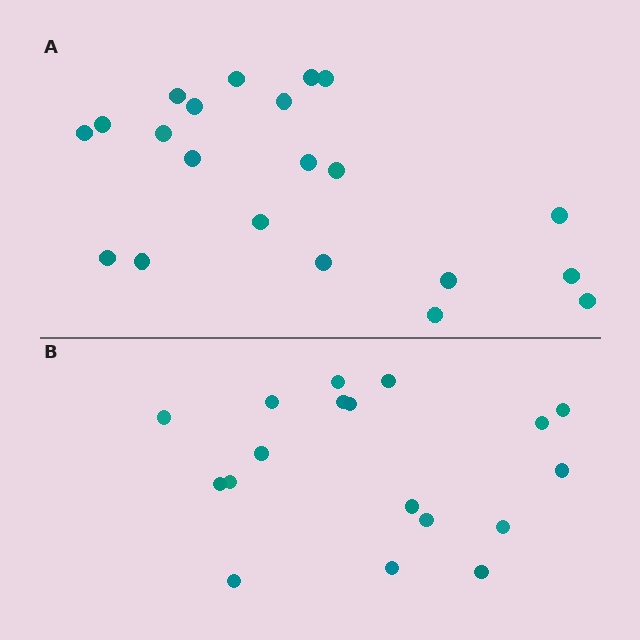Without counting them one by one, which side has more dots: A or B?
Region A (the top region) has more dots.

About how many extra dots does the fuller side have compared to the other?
Region A has just a few more — roughly 2 or 3 more dots than region B.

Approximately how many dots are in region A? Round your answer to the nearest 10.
About 20 dots. (The exact count is 21, which rounds to 20.)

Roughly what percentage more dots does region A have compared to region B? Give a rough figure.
About 15% more.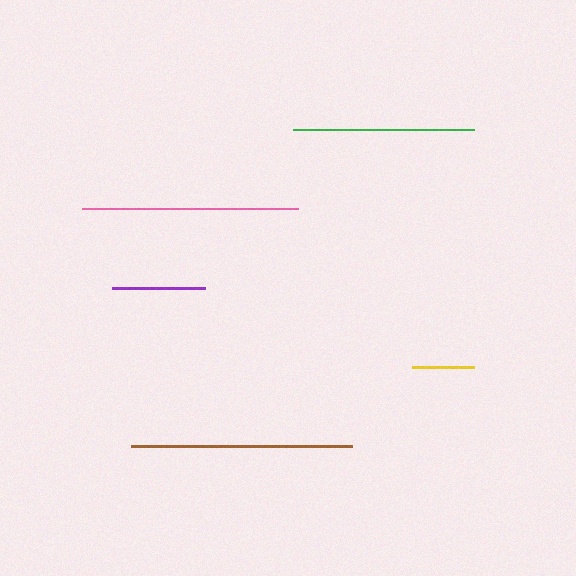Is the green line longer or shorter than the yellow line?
The green line is longer than the yellow line.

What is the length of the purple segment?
The purple segment is approximately 93 pixels long.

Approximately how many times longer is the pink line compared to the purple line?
The pink line is approximately 2.3 times the length of the purple line.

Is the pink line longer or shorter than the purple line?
The pink line is longer than the purple line.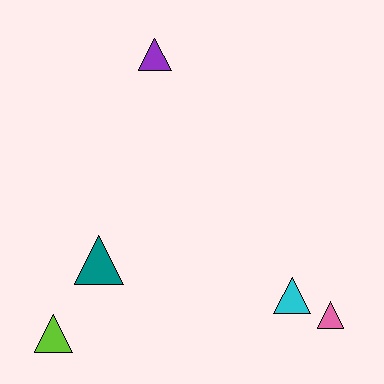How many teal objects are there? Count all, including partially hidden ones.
There is 1 teal object.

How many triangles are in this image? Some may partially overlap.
There are 5 triangles.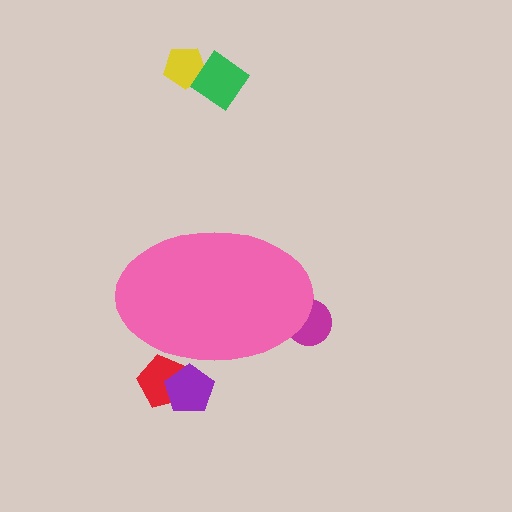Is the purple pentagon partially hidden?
Yes, the purple pentagon is partially hidden behind the pink ellipse.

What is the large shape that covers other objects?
A pink ellipse.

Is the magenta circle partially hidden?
Yes, the magenta circle is partially hidden behind the pink ellipse.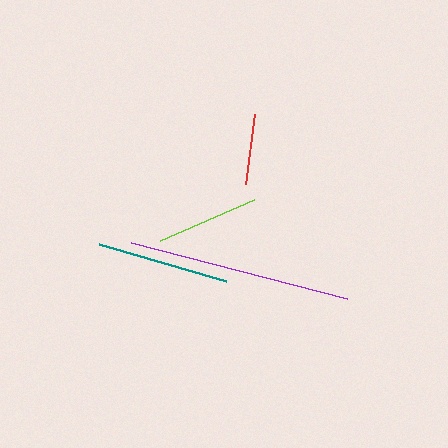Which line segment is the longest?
The purple line is the longest at approximately 224 pixels.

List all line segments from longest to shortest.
From longest to shortest: purple, teal, lime, red.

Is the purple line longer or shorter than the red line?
The purple line is longer than the red line.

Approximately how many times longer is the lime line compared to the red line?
The lime line is approximately 1.4 times the length of the red line.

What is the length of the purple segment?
The purple segment is approximately 224 pixels long.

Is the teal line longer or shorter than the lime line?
The teal line is longer than the lime line.